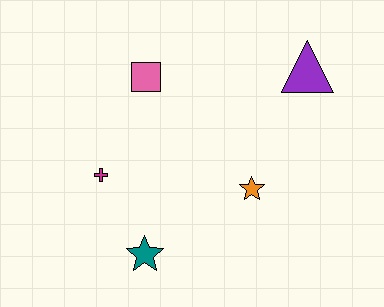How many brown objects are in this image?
There are no brown objects.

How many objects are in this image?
There are 5 objects.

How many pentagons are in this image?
There are no pentagons.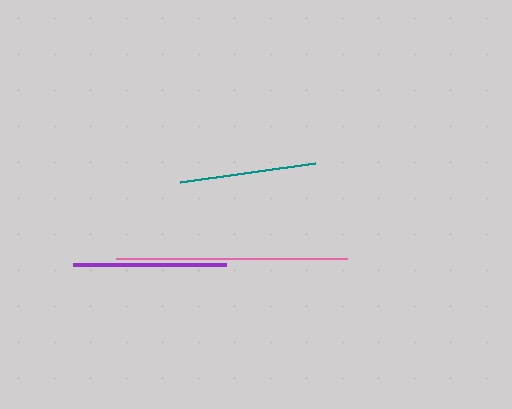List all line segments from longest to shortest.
From longest to shortest: pink, purple, teal.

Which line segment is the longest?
The pink line is the longest at approximately 231 pixels.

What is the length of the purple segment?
The purple segment is approximately 153 pixels long.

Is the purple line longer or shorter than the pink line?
The pink line is longer than the purple line.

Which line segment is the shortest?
The teal line is the shortest at approximately 136 pixels.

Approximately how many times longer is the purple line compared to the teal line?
The purple line is approximately 1.1 times the length of the teal line.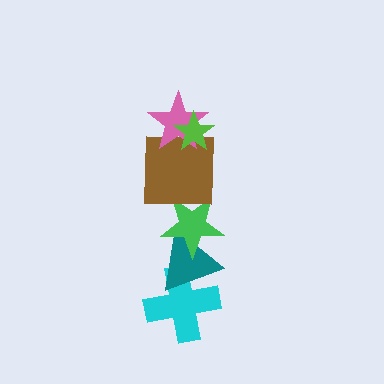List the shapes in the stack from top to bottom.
From top to bottom: the lime star, the pink star, the brown square, the green star, the teal triangle, the cyan cross.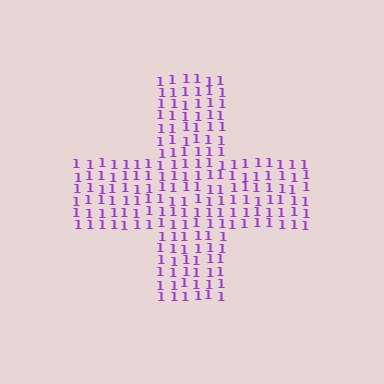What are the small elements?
The small elements are digit 1's.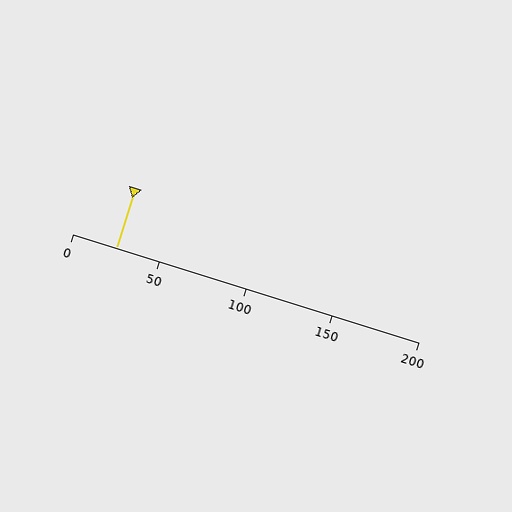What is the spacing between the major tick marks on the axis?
The major ticks are spaced 50 apart.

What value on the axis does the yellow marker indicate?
The marker indicates approximately 25.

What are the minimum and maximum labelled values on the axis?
The axis runs from 0 to 200.